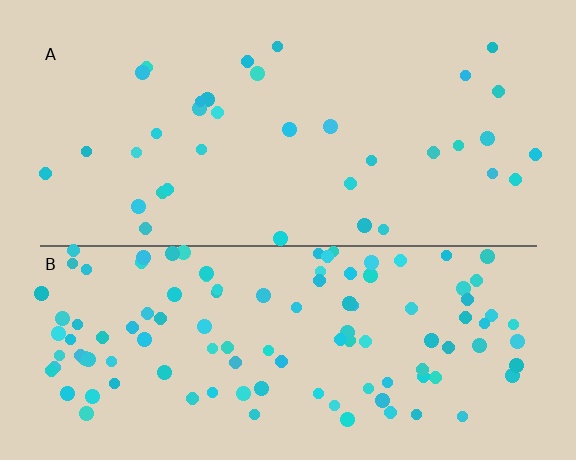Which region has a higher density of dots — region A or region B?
B (the bottom).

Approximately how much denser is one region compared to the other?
Approximately 3.1× — region B over region A.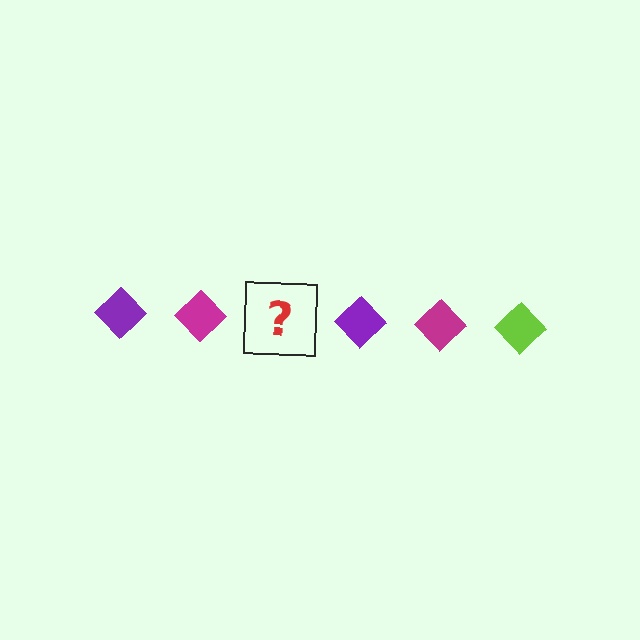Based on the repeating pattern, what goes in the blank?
The blank should be a lime diamond.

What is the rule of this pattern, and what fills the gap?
The rule is that the pattern cycles through purple, magenta, lime diamonds. The gap should be filled with a lime diamond.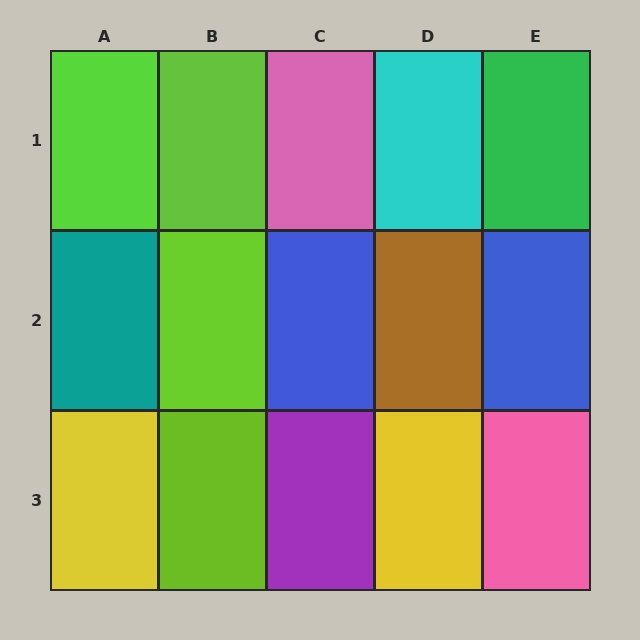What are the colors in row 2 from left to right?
Teal, lime, blue, brown, blue.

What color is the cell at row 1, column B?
Lime.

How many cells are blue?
2 cells are blue.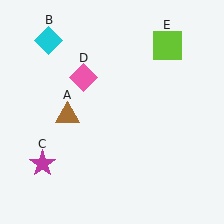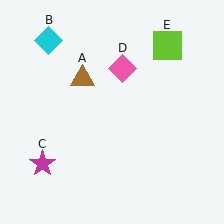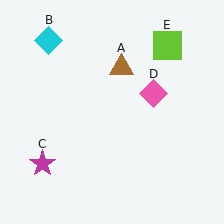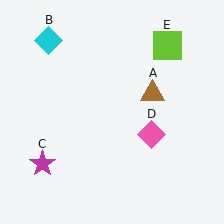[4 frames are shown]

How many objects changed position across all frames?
2 objects changed position: brown triangle (object A), pink diamond (object D).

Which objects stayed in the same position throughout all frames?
Cyan diamond (object B) and magenta star (object C) and lime square (object E) remained stationary.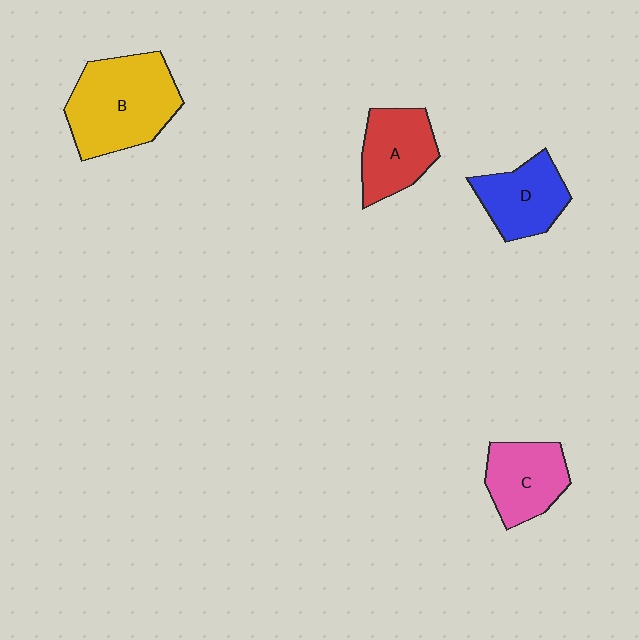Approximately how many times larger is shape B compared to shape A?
Approximately 1.6 times.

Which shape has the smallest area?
Shape C (pink).